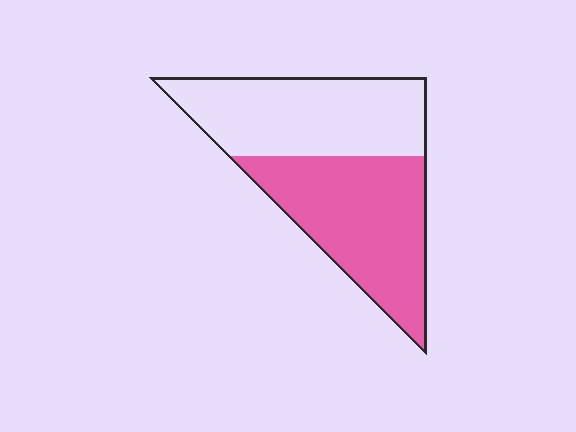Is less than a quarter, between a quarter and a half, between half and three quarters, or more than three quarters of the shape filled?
Between half and three quarters.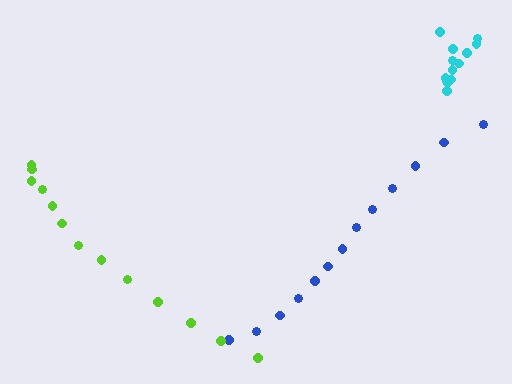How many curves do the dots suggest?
There are 3 distinct paths.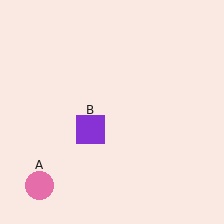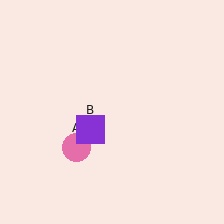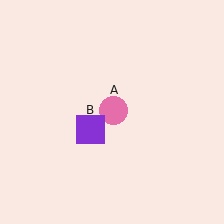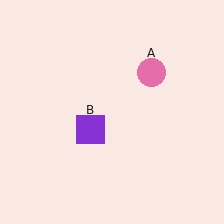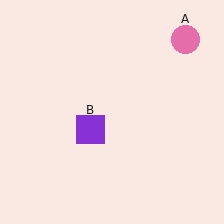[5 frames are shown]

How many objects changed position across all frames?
1 object changed position: pink circle (object A).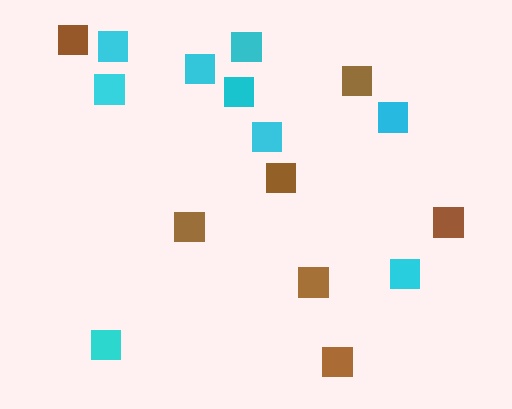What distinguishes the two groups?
There are 2 groups: one group of brown squares (7) and one group of cyan squares (9).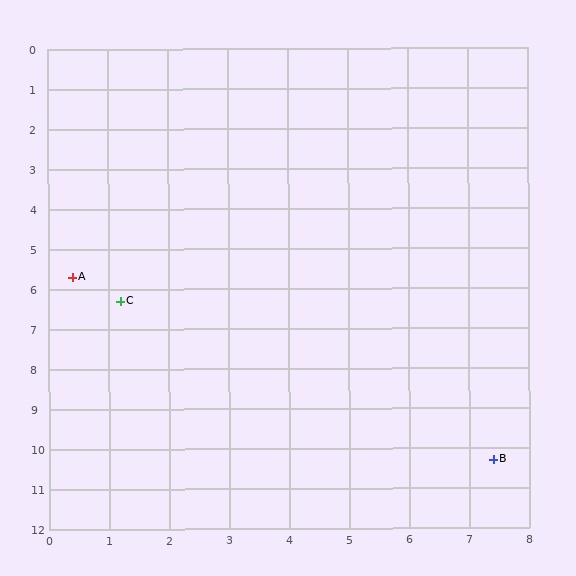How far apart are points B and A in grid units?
Points B and A are about 8.4 grid units apart.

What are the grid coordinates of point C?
Point C is at approximately (1.2, 6.3).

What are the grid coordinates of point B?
Point B is at approximately (7.4, 10.3).